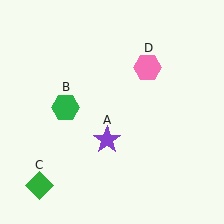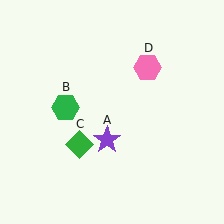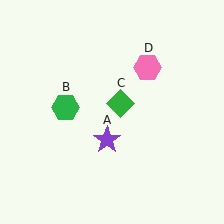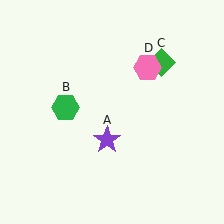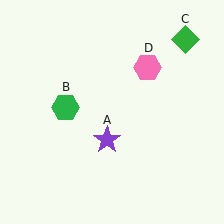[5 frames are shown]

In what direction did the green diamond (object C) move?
The green diamond (object C) moved up and to the right.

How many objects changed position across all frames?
1 object changed position: green diamond (object C).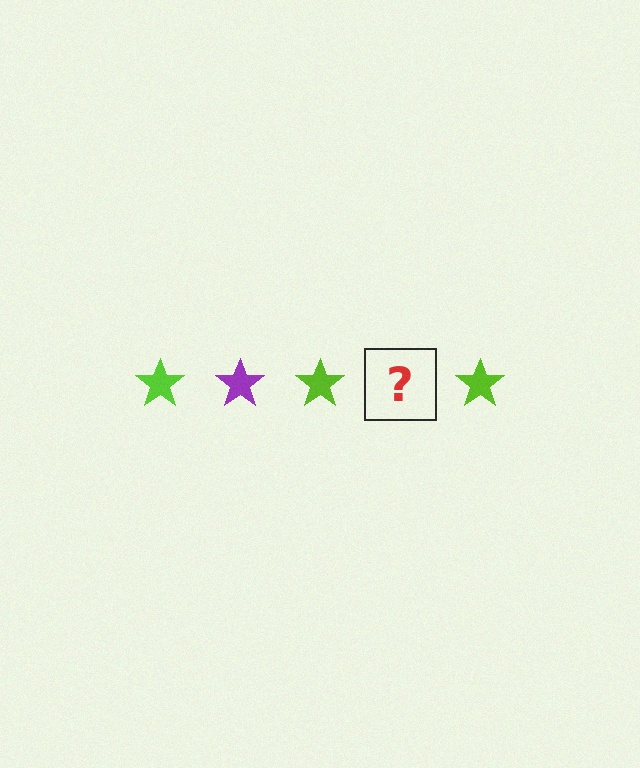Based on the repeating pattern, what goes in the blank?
The blank should be a purple star.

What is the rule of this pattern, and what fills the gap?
The rule is that the pattern cycles through lime, purple stars. The gap should be filled with a purple star.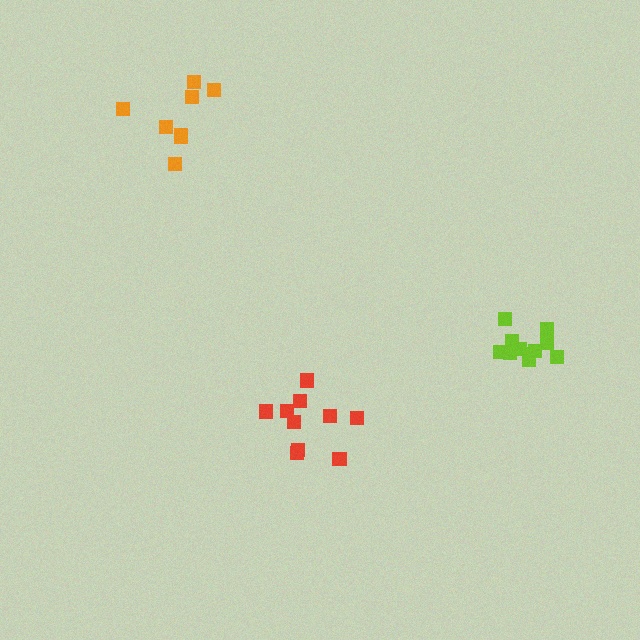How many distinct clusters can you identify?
There are 3 distinct clusters.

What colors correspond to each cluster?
The clusters are colored: lime, red, orange.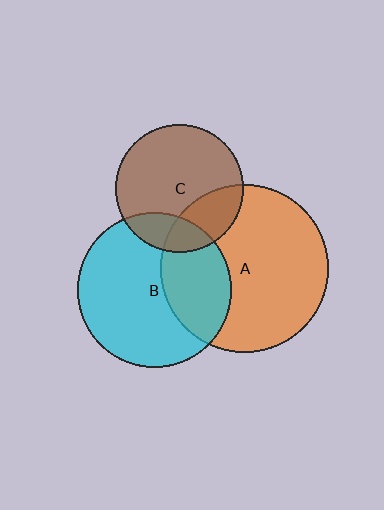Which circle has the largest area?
Circle A (orange).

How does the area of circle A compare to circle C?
Approximately 1.7 times.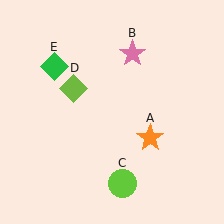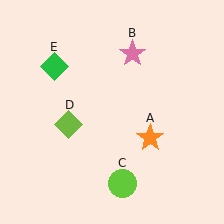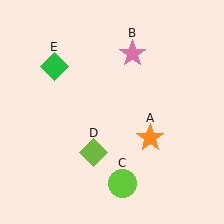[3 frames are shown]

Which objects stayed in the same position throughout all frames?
Orange star (object A) and pink star (object B) and lime circle (object C) and green diamond (object E) remained stationary.